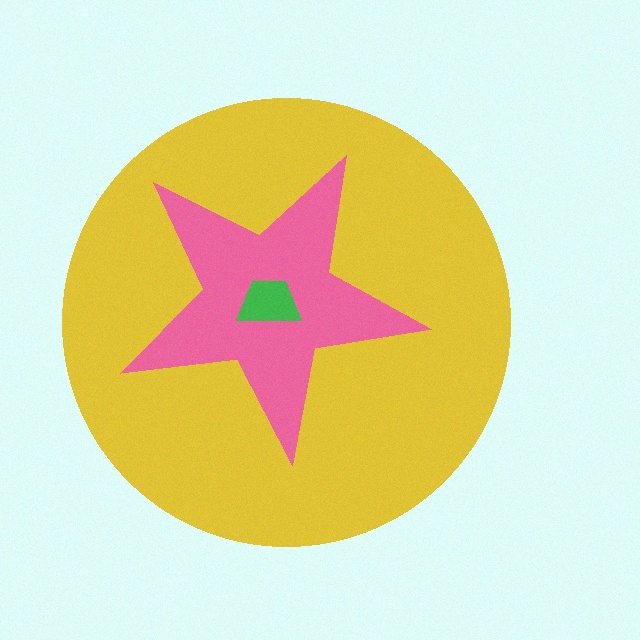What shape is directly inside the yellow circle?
The pink star.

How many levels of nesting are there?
3.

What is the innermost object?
The green trapezoid.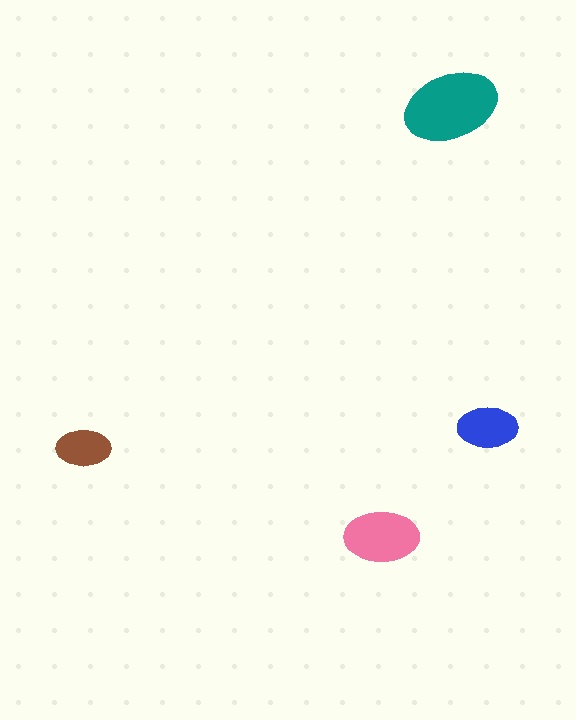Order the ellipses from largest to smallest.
the teal one, the pink one, the blue one, the brown one.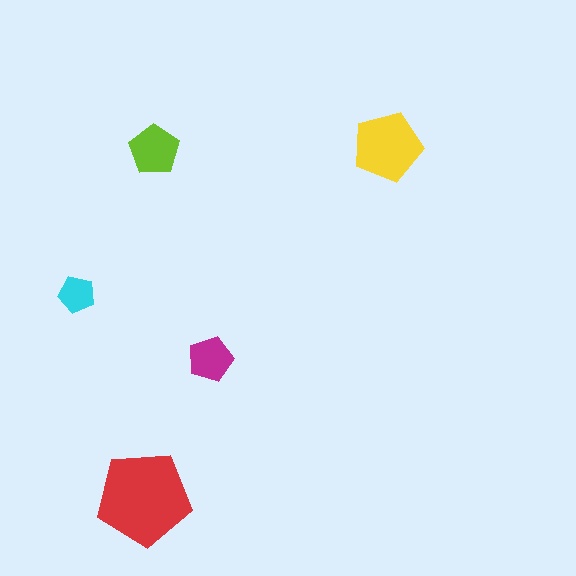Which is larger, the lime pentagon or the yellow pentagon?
The yellow one.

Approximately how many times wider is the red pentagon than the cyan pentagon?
About 2.5 times wider.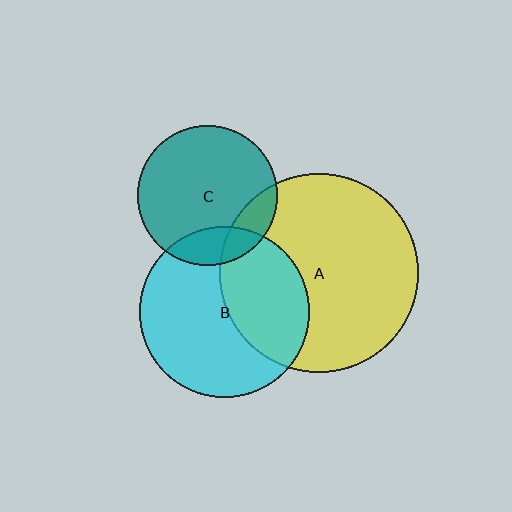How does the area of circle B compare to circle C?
Approximately 1.5 times.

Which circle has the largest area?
Circle A (yellow).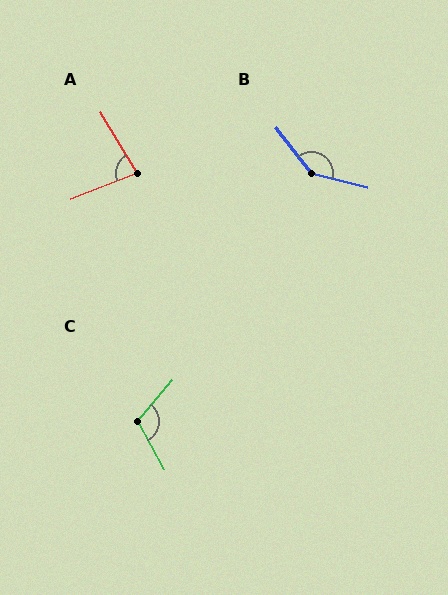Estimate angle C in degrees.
Approximately 111 degrees.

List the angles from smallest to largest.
A (80°), C (111°), B (142°).